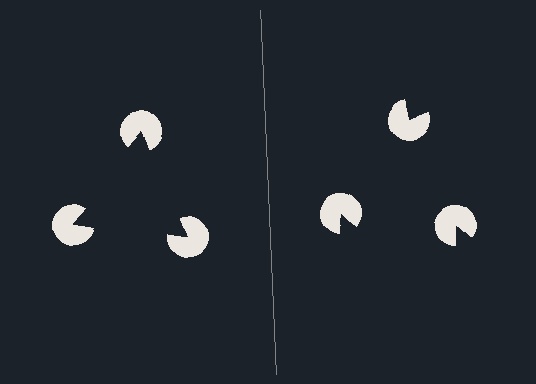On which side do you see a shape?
An illusory triangle appears on the left side. On the right side the wedge cuts are rotated, so no coherent shape forms.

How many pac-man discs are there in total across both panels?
6 — 3 on each side.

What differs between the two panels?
The pac-man discs are positioned identically on both sides; only the wedge orientations differ. On the left they align to a triangle; on the right they are misaligned.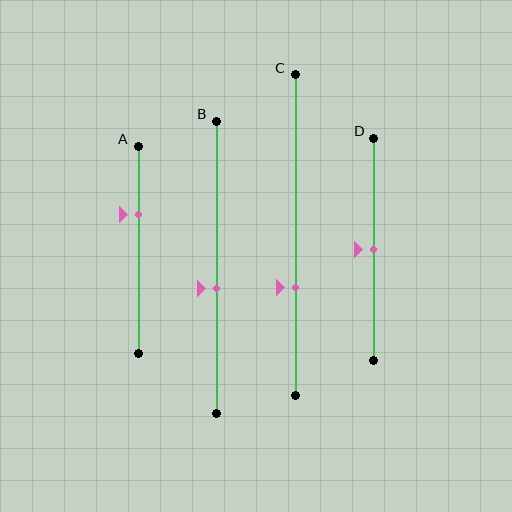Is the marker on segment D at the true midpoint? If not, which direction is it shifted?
Yes, the marker on segment D is at the true midpoint.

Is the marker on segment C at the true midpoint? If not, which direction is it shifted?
No, the marker on segment C is shifted downward by about 16% of the segment length.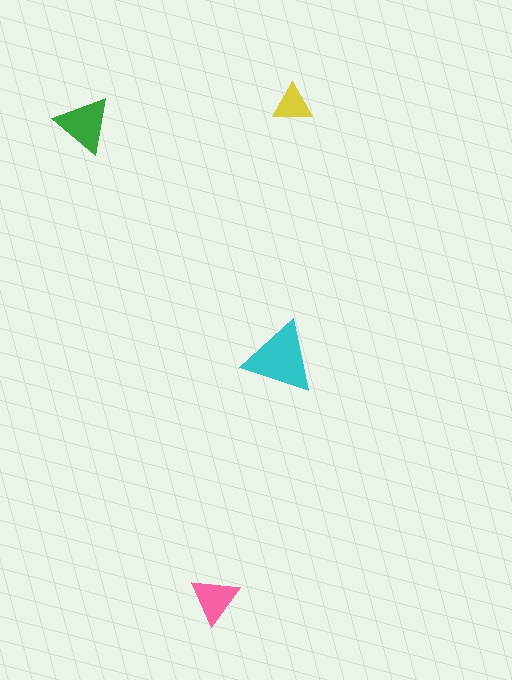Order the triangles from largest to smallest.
the cyan one, the green one, the pink one, the yellow one.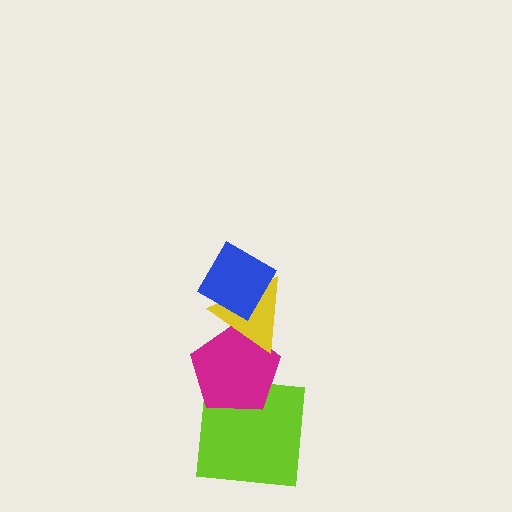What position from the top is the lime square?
The lime square is 4th from the top.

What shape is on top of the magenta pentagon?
The yellow triangle is on top of the magenta pentagon.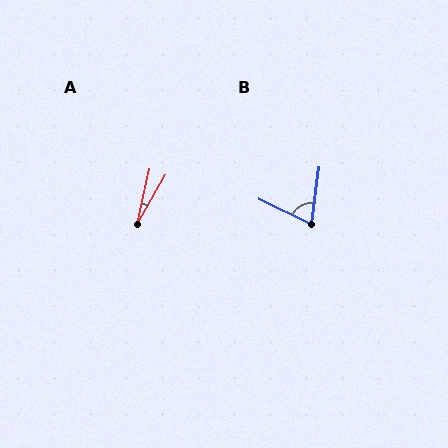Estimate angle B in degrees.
Approximately 72 degrees.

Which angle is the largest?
B, at approximately 72 degrees.